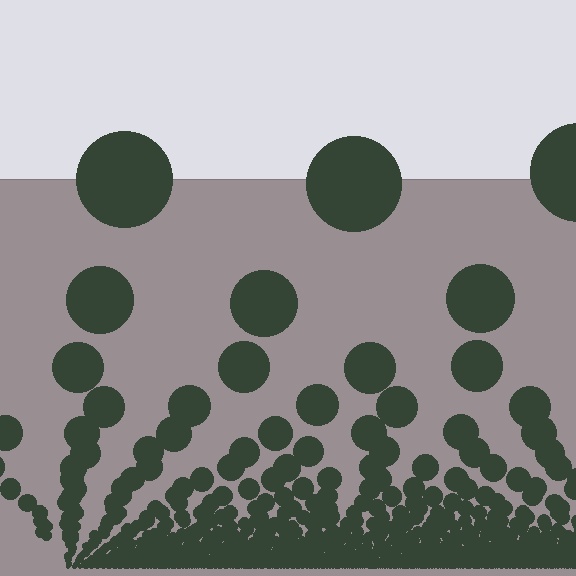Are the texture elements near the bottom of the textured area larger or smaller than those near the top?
Smaller. The gradient is inverted — elements near the bottom are smaller and denser.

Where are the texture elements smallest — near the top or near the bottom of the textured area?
Near the bottom.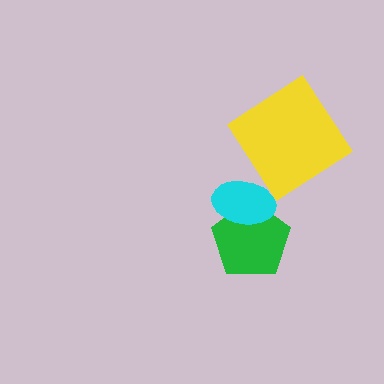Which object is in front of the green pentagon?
The cyan ellipse is in front of the green pentagon.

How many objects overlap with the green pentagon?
1 object overlaps with the green pentagon.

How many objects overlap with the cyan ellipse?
1 object overlaps with the cyan ellipse.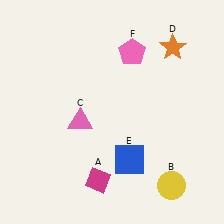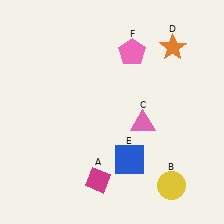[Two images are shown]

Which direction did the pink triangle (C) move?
The pink triangle (C) moved right.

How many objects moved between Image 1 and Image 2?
1 object moved between the two images.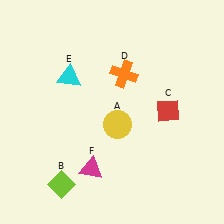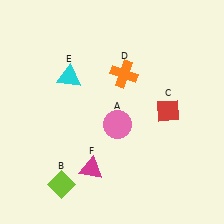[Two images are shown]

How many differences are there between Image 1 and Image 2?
There is 1 difference between the two images.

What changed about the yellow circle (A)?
In Image 1, A is yellow. In Image 2, it changed to pink.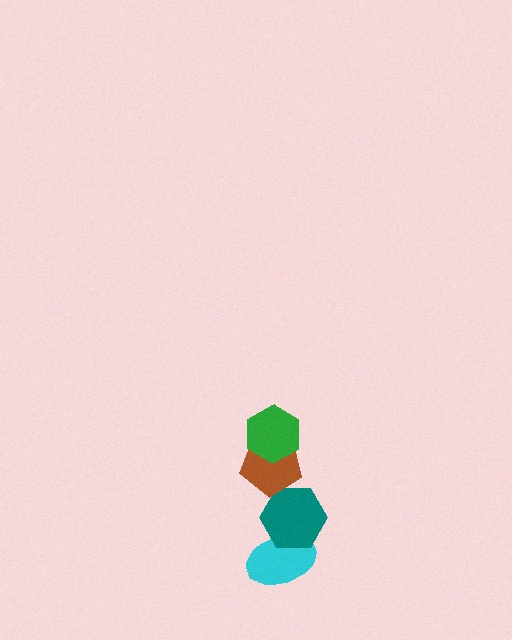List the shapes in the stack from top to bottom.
From top to bottom: the green hexagon, the brown pentagon, the teal hexagon, the cyan ellipse.